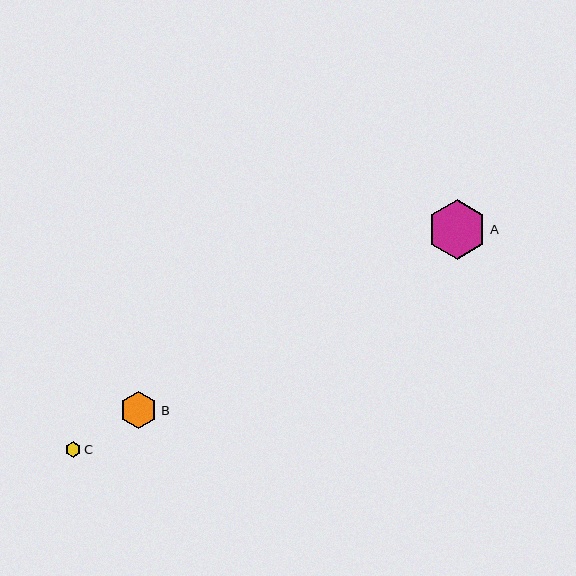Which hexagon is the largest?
Hexagon A is the largest with a size of approximately 60 pixels.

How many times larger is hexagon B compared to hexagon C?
Hexagon B is approximately 2.5 times the size of hexagon C.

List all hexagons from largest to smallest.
From largest to smallest: A, B, C.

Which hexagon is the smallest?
Hexagon C is the smallest with a size of approximately 15 pixels.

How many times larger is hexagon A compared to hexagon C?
Hexagon A is approximately 4.0 times the size of hexagon C.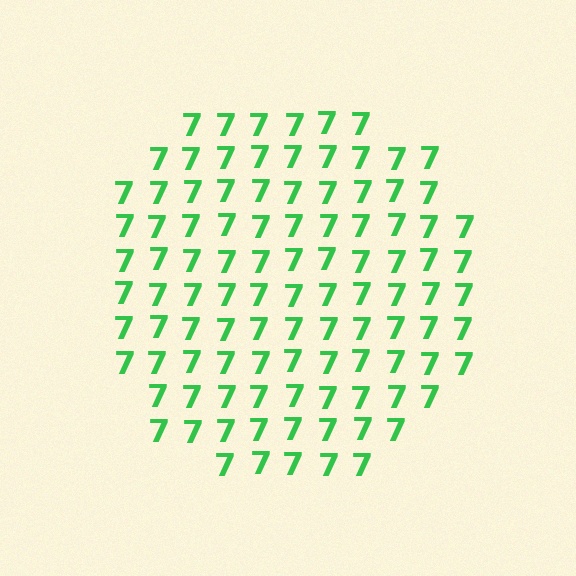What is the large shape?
The large shape is a circle.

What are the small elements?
The small elements are digit 7's.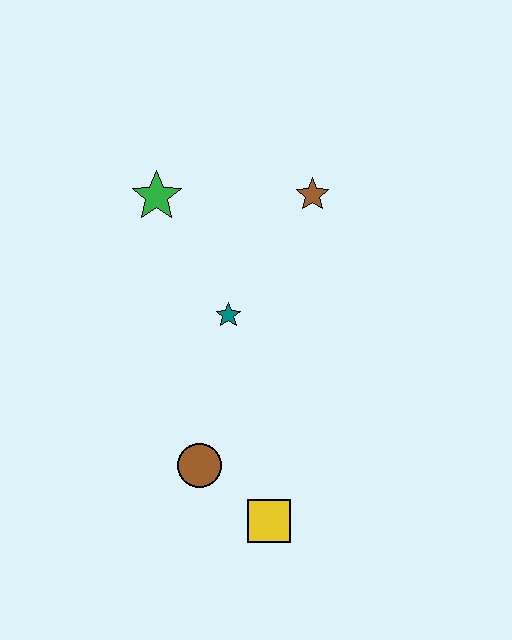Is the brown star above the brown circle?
Yes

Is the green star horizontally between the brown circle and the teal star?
No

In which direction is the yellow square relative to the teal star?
The yellow square is below the teal star.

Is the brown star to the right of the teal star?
Yes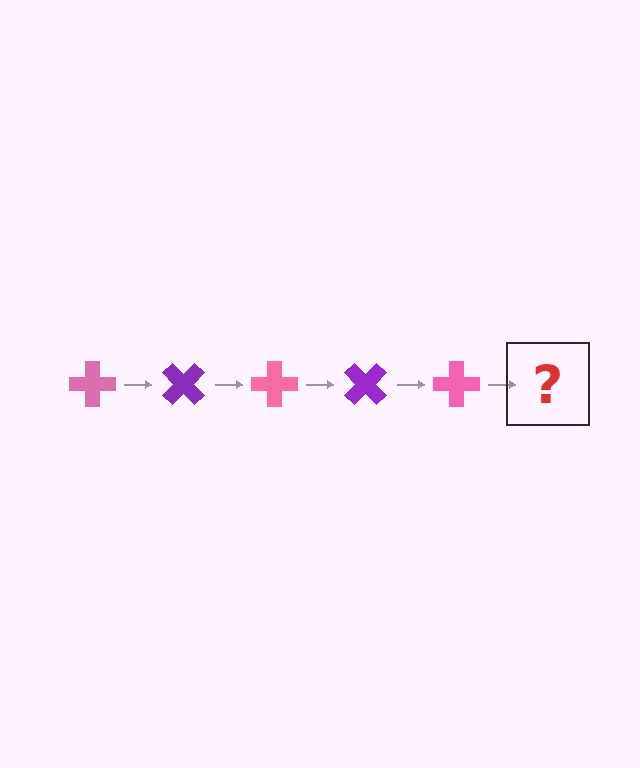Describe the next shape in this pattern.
It should be a purple cross, rotated 225 degrees from the start.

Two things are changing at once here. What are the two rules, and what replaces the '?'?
The two rules are that it rotates 45 degrees each step and the color cycles through pink and purple. The '?' should be a purple cross, rotated 225 degrees from the start.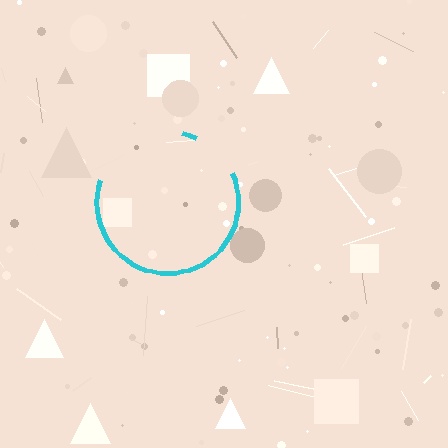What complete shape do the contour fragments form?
The contour fragments form a circle.